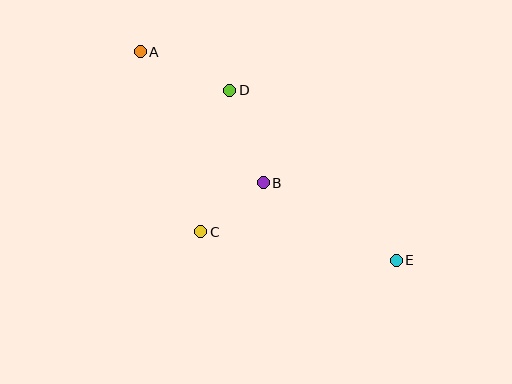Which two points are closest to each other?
Points B and C are closest to each other.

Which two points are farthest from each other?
Points A and E are farthest from each other.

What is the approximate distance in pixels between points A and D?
The distance between A and D is approximately 97 pixels.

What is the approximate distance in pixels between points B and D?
The distance between B and D is approximately 98 pixels.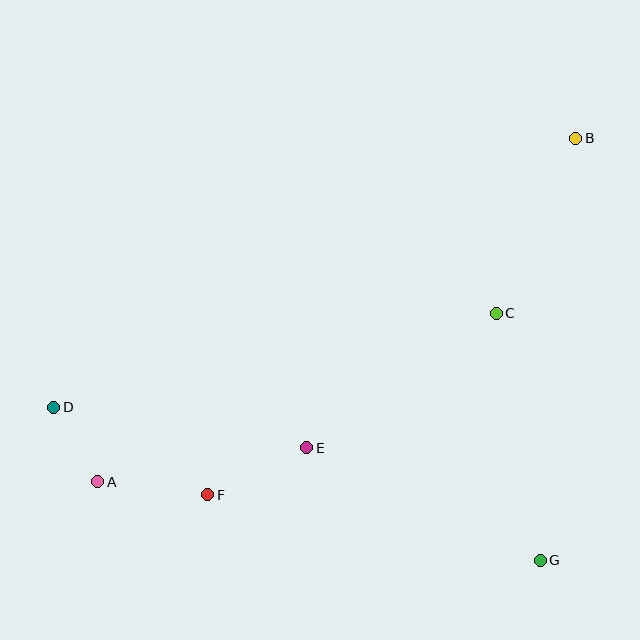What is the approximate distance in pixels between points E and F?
The distance between E and F is approximately 109 pixels.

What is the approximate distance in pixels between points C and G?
The distance between C and G is approximately 251 pixels.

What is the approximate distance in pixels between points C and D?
The distance between C and D is approximately 452 pixels.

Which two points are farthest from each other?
Points A and B are farthest from each other.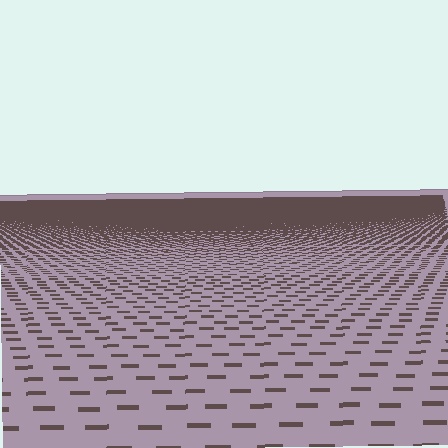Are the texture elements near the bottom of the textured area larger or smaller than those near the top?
Larger. Near the bottom, elements are closer to the viewer and appear at a bigger on-screen size.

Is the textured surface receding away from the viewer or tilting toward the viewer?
The surface is receding away from the viewer. Texture elements get smaller and denser toward the top.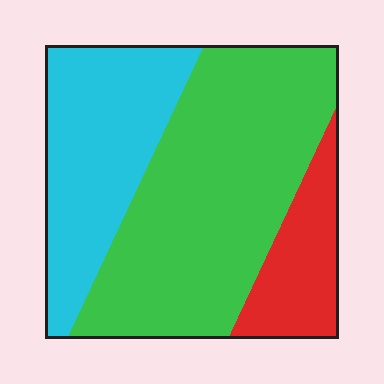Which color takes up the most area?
Green, at roughly 55%.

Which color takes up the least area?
Red, at roughly 15%.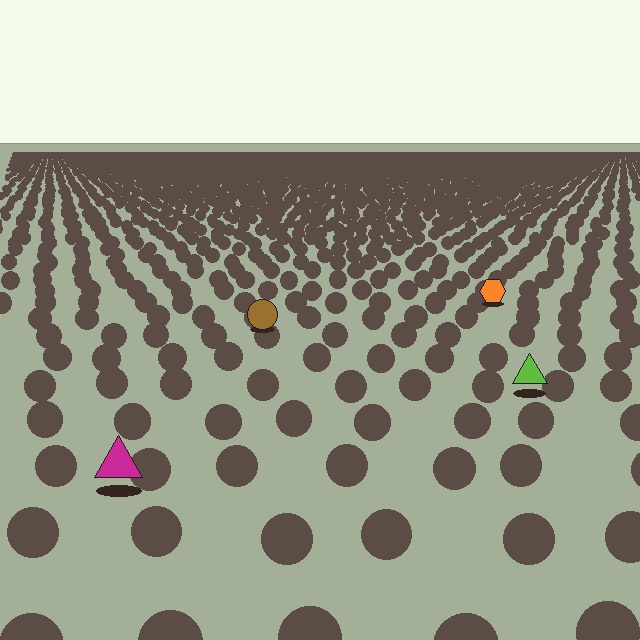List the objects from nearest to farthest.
From nearest to farthest: the magenta triangle, the lime triangle, the brown circle, the orange hexagon.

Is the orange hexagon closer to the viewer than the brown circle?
No. The brown circle is closer — you can tell from the texture gradient: the ground texture is coarser near it.